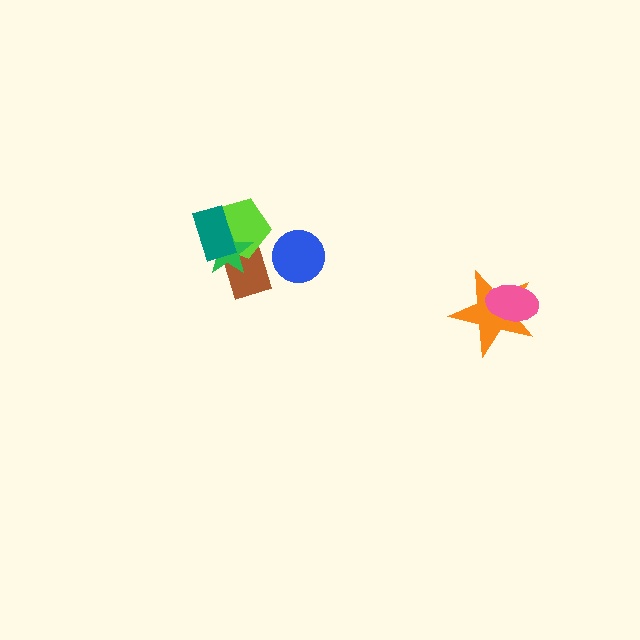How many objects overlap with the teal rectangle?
3 objects overlap with the teal rectangle.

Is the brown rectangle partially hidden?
Yes, it is partially covered by another shape.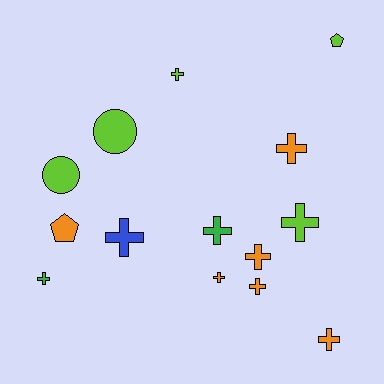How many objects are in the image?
There are 14 objects.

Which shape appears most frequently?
Cross, with 10 objects.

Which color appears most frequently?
Orange, with 6 objects.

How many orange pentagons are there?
There is 1 orange pentagon.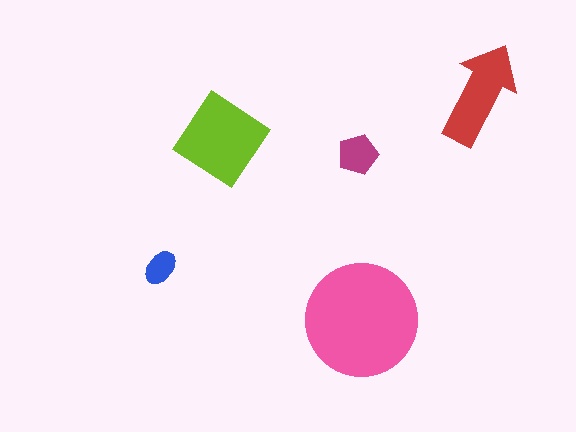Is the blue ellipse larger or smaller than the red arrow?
Smaller.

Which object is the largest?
The pink circle.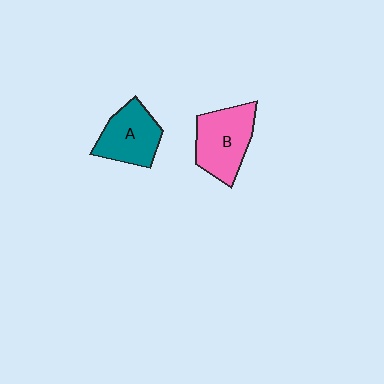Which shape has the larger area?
Shape B (pink).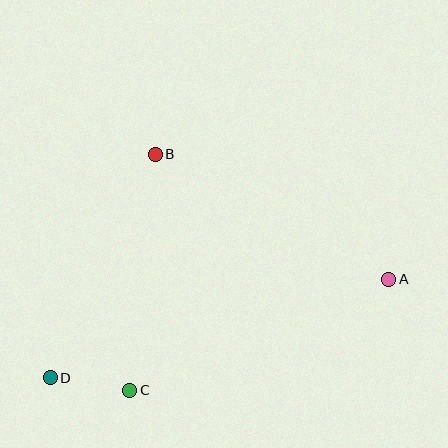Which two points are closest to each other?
Points C and D are closest to each other.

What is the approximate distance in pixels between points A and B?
The distance between A and B is approximately 265 pixels.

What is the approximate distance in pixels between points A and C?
The distance between A and C is approximately 282 pixels.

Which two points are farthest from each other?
Points A and D are farthest from each other.